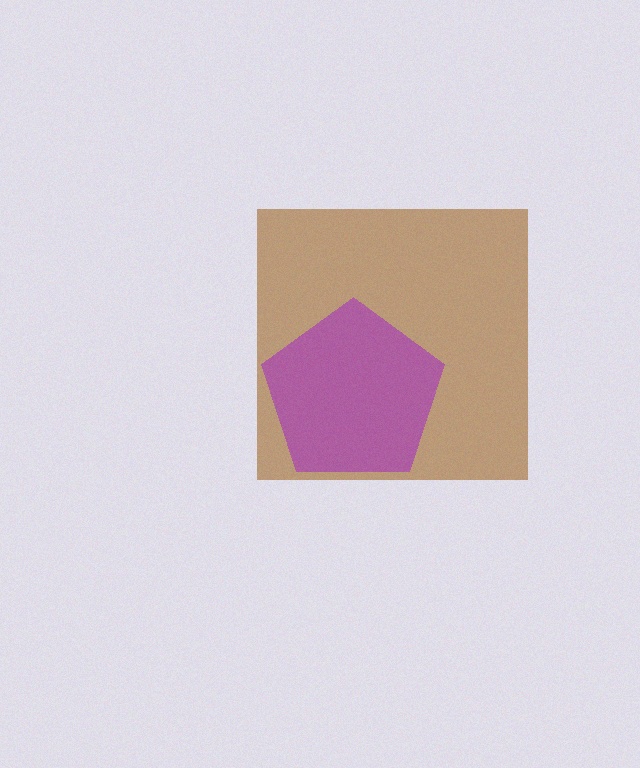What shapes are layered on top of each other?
The layered shapes are: a brown square, a purple pentagon.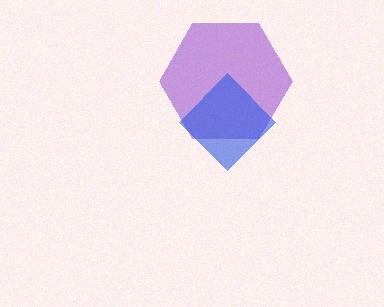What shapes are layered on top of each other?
The layered shapes are: a purple hexagon, a blue diamond.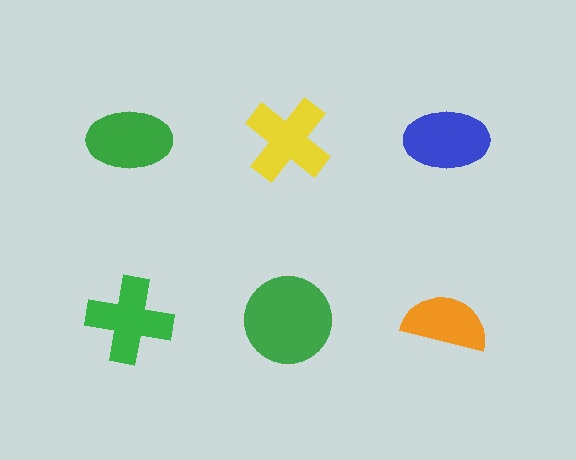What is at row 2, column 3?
An orange semicircle.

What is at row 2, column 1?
A green cross.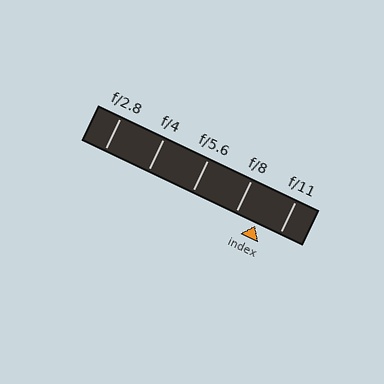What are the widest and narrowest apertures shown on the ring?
The widest aperture shown is f/2.8 and the narrowest is f/11.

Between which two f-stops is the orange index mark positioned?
The index mark is between f/8 and f/11.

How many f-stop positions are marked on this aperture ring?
There are 5 f-stop positions marked.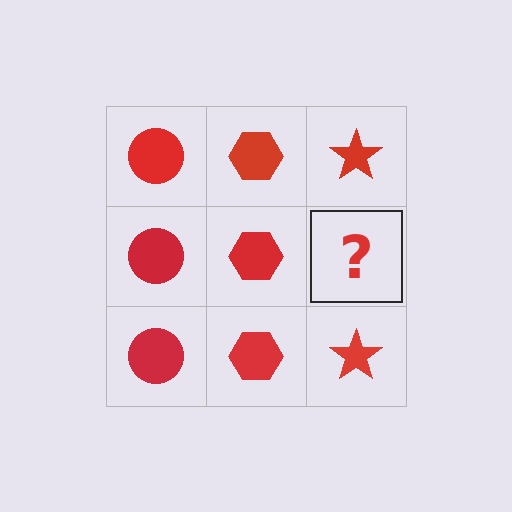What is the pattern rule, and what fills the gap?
The rule is that each column has a consistent shape. The gap should be filled with a red star.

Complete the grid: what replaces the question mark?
The question mark should be replaced with a red star.